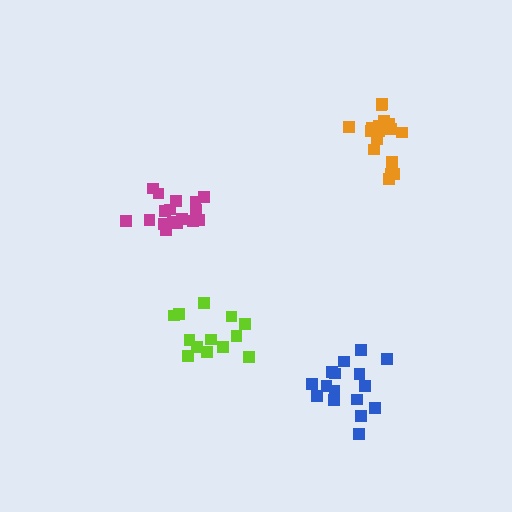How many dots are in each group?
Group 1: 17 dots, Group 2: 18 dots, Group 3: 16 dots, Group 4: 13 dots (64 total).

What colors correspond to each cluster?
The clusters are colored: magenta, orange, blue, lime.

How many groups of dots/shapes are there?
There are 4 groups.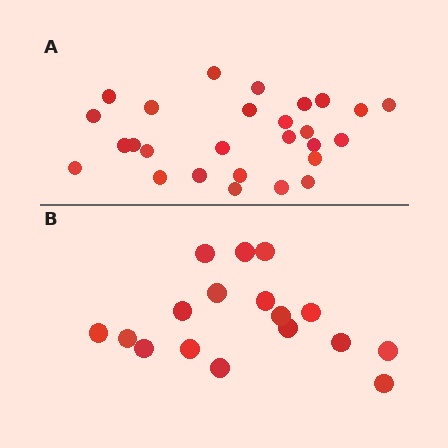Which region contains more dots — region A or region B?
Region A (the top region) has more dots.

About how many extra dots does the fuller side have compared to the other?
Region A has roughly 10 or so more dots than region B.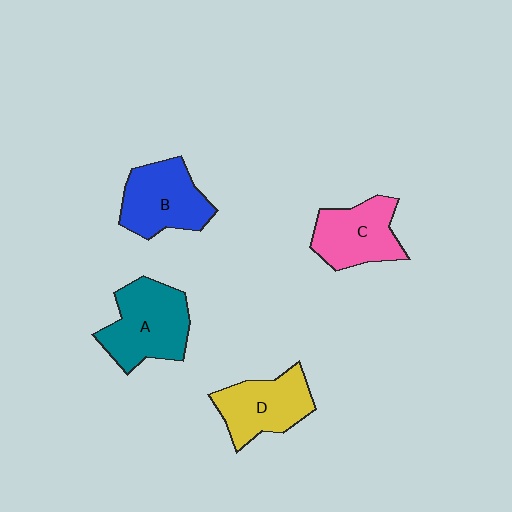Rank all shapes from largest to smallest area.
From largest to smallest: A (teal), B (blue), D (yellow), C (pink).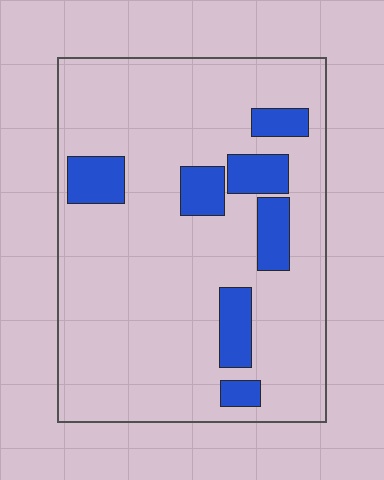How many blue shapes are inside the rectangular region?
7.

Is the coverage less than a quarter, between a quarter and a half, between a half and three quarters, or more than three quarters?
Less than a quarter.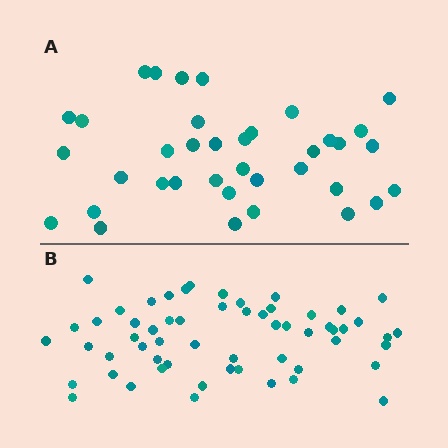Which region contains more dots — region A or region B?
Region B (the bottom region) has more dots.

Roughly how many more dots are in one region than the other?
Region B has approximately 20 more dots than region A.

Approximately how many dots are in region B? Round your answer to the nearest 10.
About 60 dots. (The exact count is 58, which rounds to 60.)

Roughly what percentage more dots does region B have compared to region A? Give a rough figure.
About 55% more.